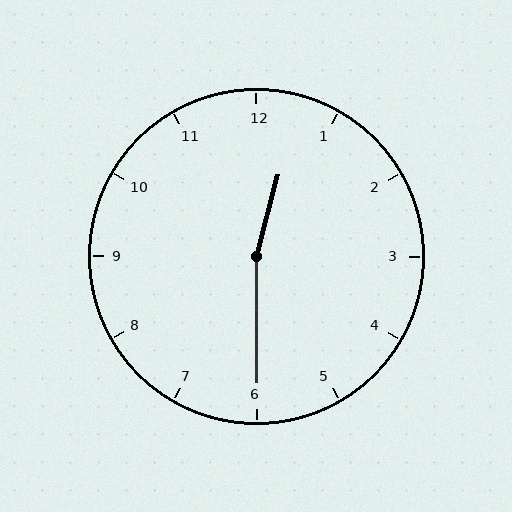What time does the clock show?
12:30.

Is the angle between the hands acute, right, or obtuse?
It is obtuse.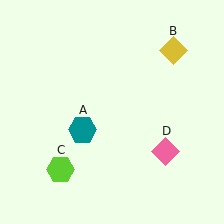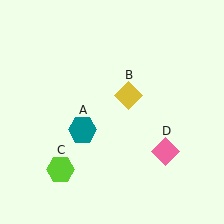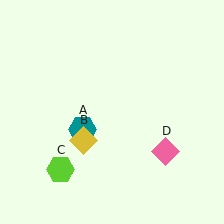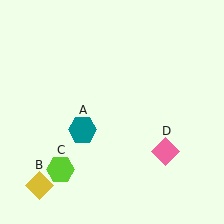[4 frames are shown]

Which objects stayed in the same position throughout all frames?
Teal hexagon (object A) and lime hexagon (object C) and pink diamond (object D) remained stationary.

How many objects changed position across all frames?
1 object changed position: yellow diamond (object B).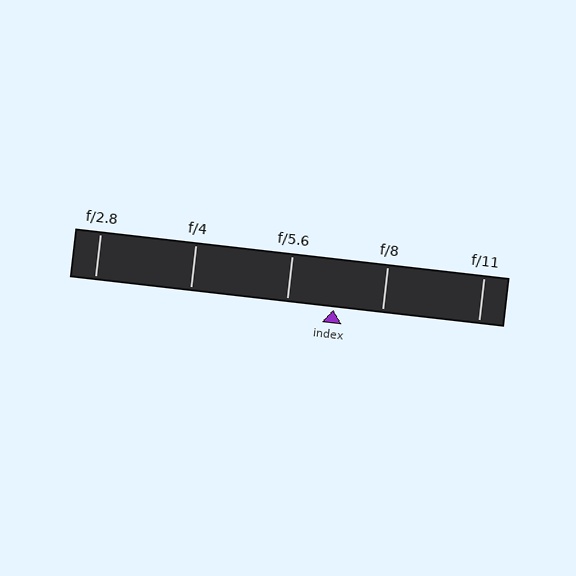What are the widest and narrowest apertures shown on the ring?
The widest aperture shown is f/2.8 and the narrowest is f/11.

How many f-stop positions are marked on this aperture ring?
There are 5 f-stop positions marked.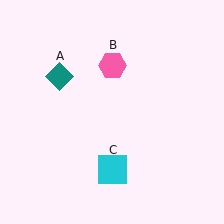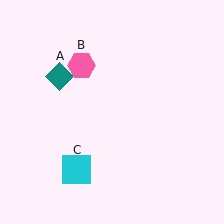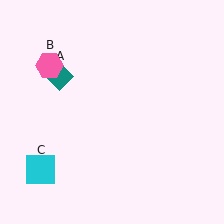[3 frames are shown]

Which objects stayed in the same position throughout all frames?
Teal diamond (object A) remained stationary.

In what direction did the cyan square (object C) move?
The cyan square (object C) moved left.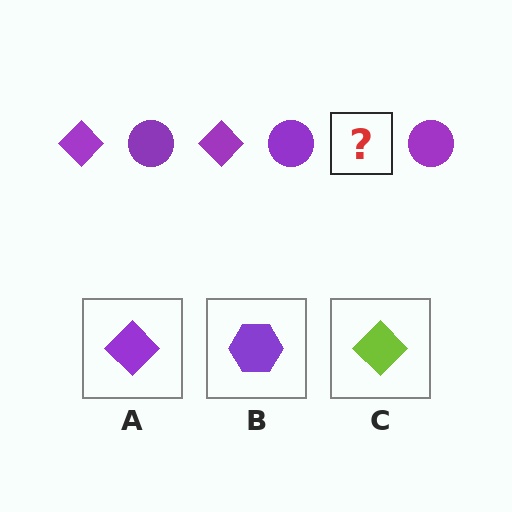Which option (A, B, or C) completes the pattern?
A.